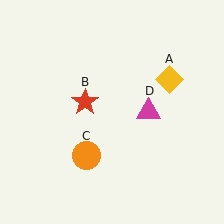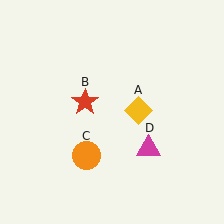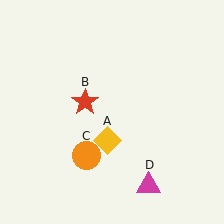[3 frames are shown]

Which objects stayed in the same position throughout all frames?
Red star (object B) and orange circle (object C) remained stationary.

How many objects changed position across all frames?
2 objects changed position: yellow diamond (object A), magenta triangle (object D).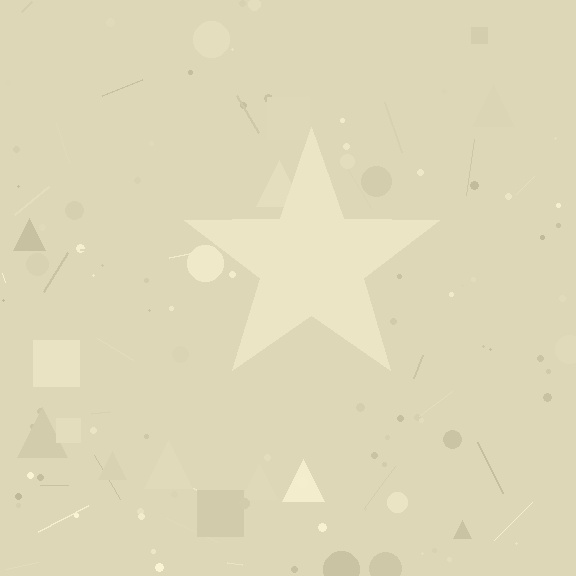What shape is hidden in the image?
A star is hidden in the image.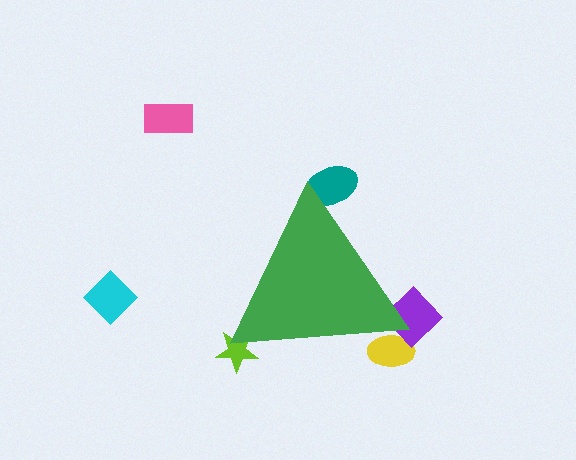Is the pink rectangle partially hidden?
No, the pink rectangle is fully visible.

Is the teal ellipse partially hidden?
Yes, the teal ellipse is partially hidden behind the green triangle.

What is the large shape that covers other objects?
A green triangle.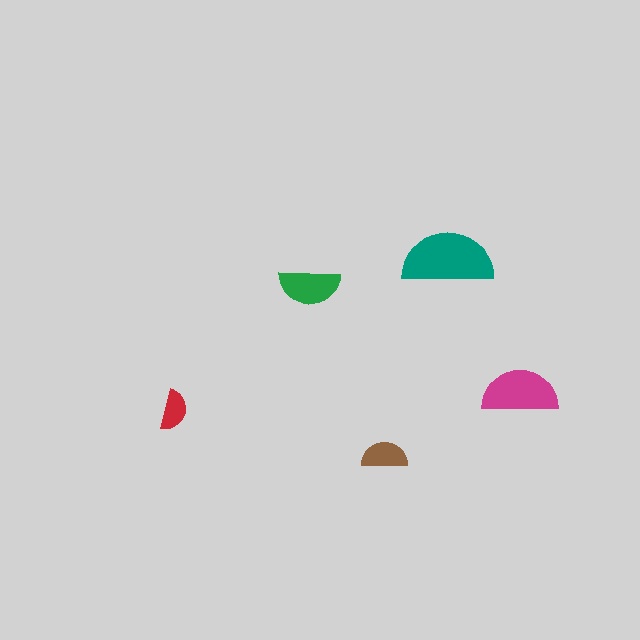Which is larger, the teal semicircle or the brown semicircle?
The teal one.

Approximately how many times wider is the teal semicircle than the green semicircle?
About 1.5 times wider.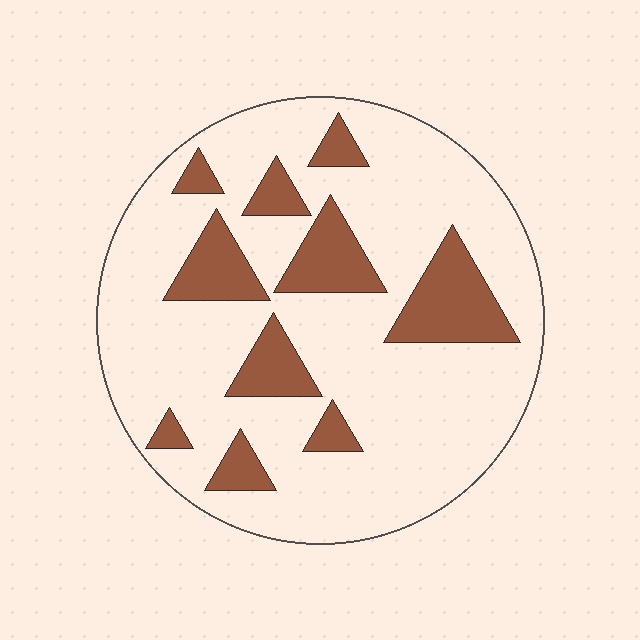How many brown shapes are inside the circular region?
10.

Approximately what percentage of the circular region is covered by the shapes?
Approximately 20%.